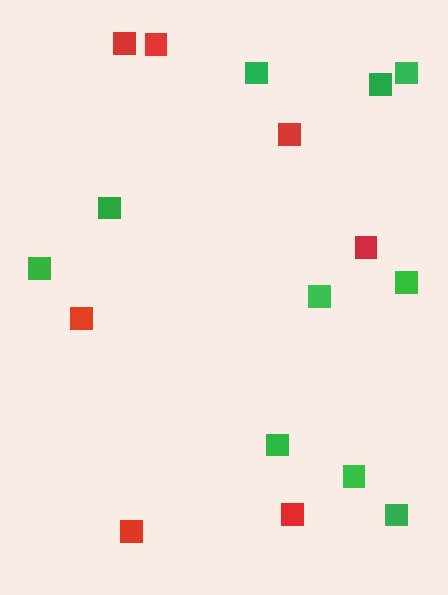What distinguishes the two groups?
There are 2 groups: one group of red squares (7) and one group of green squares (10).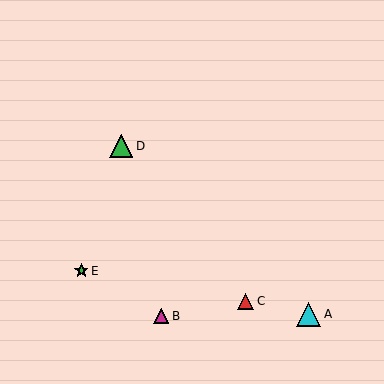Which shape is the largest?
The cyan triangle (labeled A) is the largest.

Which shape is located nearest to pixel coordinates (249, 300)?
The red triangle (labeled C) at (246, 301) is nearest to that location.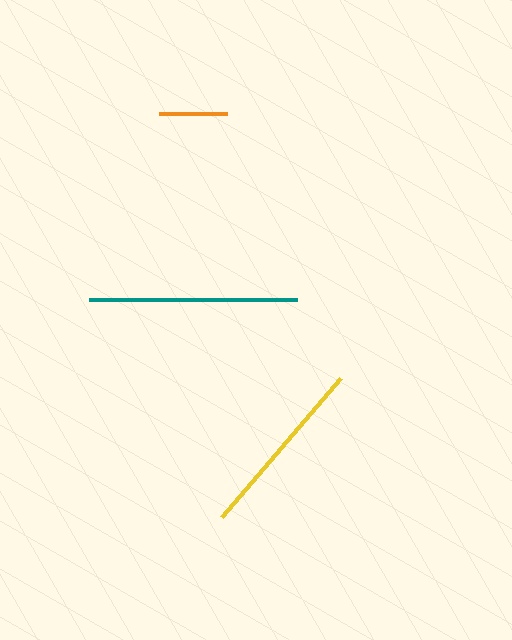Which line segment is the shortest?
The orange line is the shortest at approximately 69 pixels.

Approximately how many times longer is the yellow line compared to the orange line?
The yellow line is approximately 2.7 times the length of the orange line.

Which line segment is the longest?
The teal line is the longest at approximately 208 pixels.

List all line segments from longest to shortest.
From longest to shortest: teal, yellow, orange.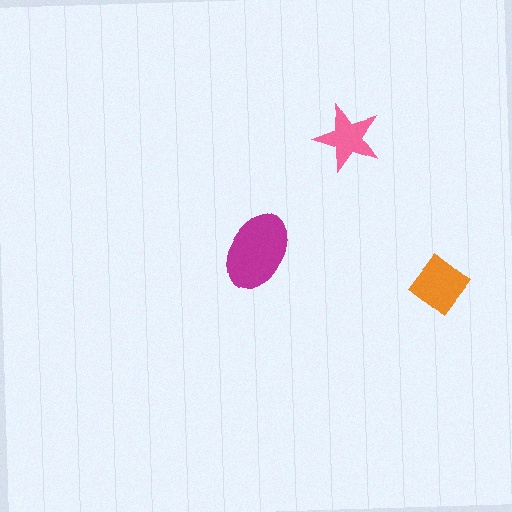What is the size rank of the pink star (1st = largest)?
3rd.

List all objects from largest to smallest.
The magenta ellipse, the orange diamond, the pink star.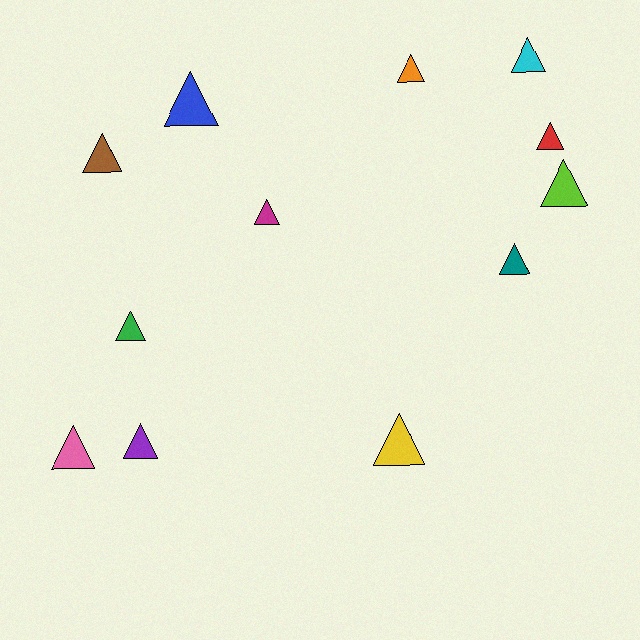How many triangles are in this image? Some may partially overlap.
There are 12 triangles.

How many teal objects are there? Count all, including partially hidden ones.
There is 1 teal object.